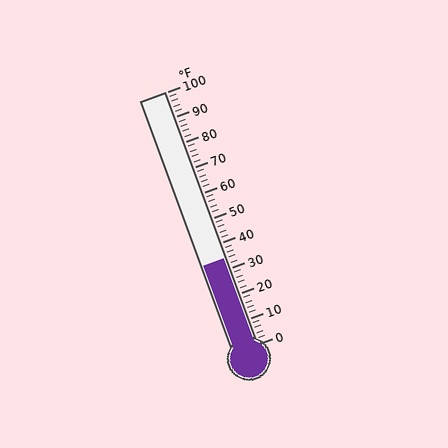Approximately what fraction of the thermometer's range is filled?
The thermometer is filled to approximately 35% of its range.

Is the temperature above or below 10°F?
The temperature is above 10°F.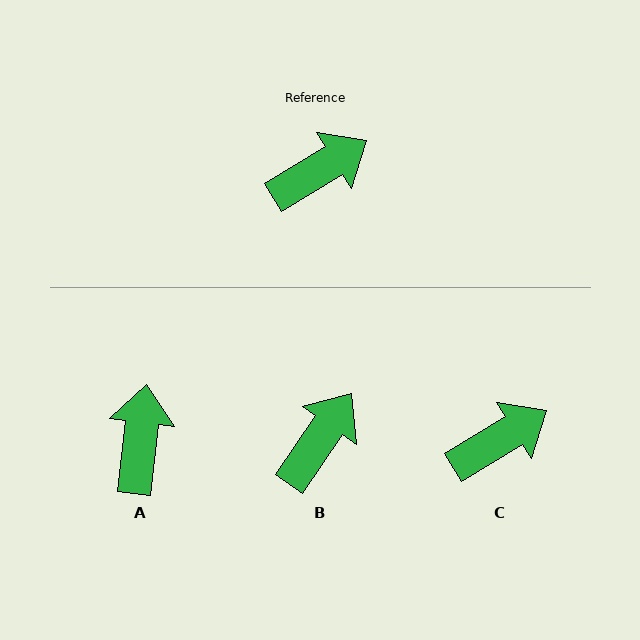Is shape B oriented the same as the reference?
No, it is off by about 24 degrees.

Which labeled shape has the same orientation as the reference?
C.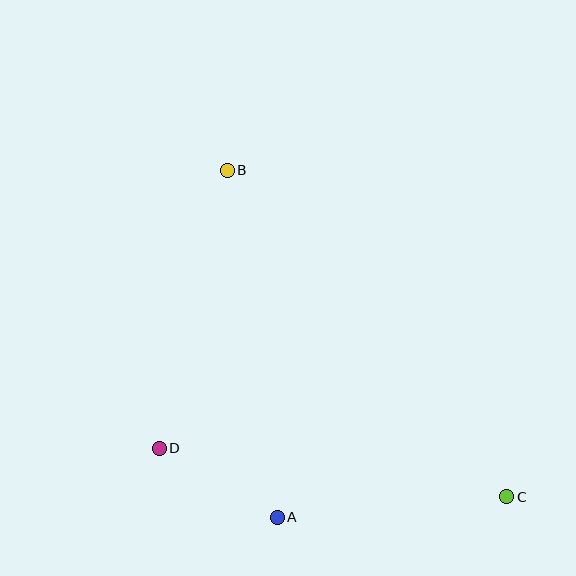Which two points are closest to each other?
Points A and D are closest to each other.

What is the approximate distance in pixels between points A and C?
The distance between A and C is approximately 231 pixels.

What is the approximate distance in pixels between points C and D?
The distance between C and D is approximately 351 pixels.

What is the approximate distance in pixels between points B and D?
The distance between B and D is approximately 286 pixels.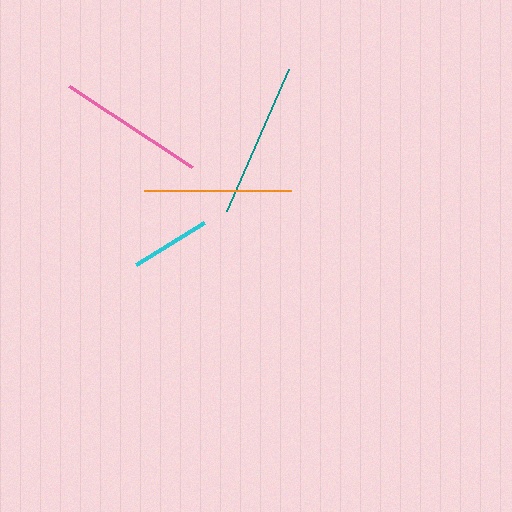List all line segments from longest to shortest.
From longest to shortest: teal, pink, orange, cyan.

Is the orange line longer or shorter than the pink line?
The pink line is longer than the orange line.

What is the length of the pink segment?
The pink segment is approximately 147 pixels long.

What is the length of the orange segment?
The orange segment is approximately 147 pixels long.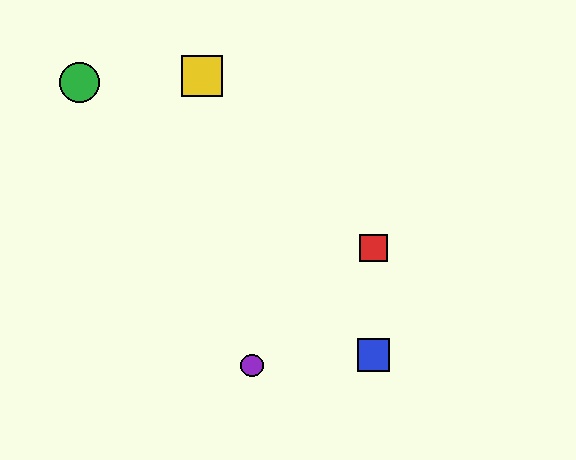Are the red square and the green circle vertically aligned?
No, the red square is at x≈373 and the green circle is at x≈80.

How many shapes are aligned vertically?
2 shapes (the red square, the blue square) are aligned vertically.